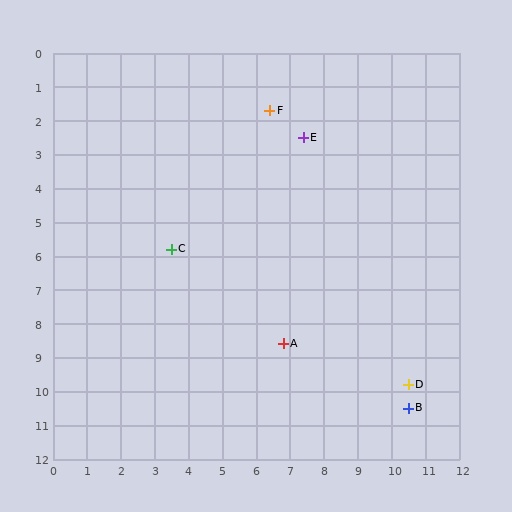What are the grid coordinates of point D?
Point D is at approximately (10.5, 9.8).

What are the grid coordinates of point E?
Point E is at approximately (7.4, 2.5).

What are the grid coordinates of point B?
Point B is at approximately (10.5, 10.5).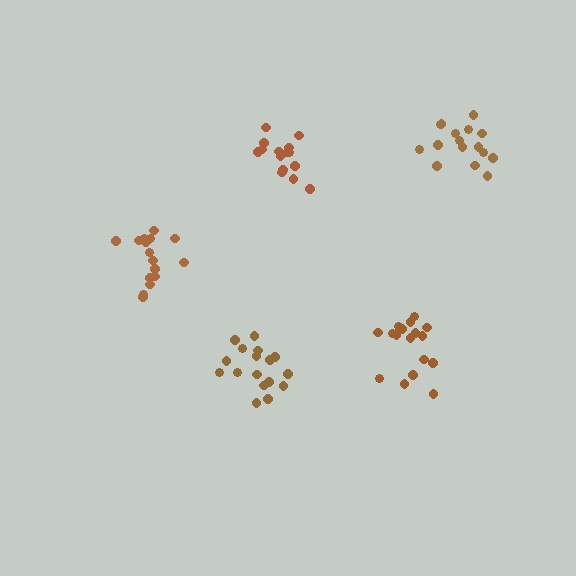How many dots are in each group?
Group 1: 15 dots, Group 2: 17 dots, Group 3: 17 dots, Group 4: 16 dots, Group 5: 16 dots (81 total).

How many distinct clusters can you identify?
There are 5 distinct clusters.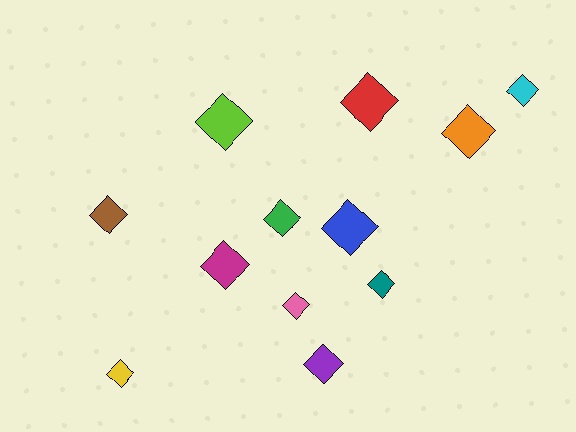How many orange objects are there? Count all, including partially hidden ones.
There is 1 orange object.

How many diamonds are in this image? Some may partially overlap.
There are 12 diamonds.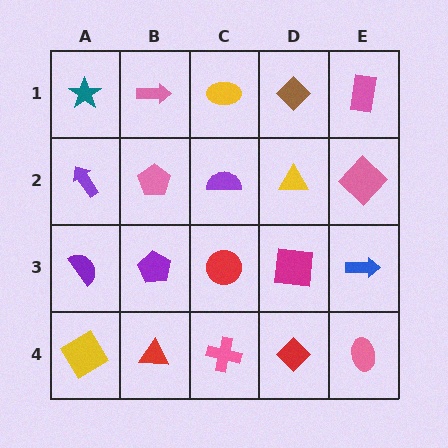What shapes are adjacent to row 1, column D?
A yellow triangle (row 2, column D), a yellow ellipse (row 1, column C), a pink rectangle (row 1, column E).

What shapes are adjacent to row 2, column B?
A pink arrow (row 1, column B), a purple pentagon (row 3, column B), a purple arrow (row 2, column A), a purple semicircle (row 2, column C).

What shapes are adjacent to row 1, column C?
A purple semicircle (row 2, column C), a pink arrow (row 1, column B), a brown diamond (row 1, column D).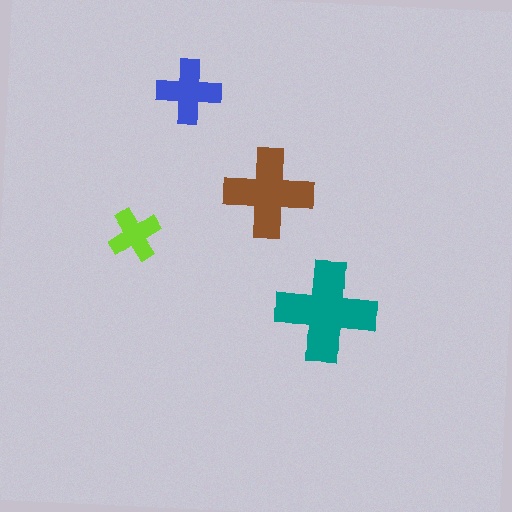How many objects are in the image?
There are 4 objects in the image.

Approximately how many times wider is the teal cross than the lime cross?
About 2 times wider.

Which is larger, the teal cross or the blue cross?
The teal one.